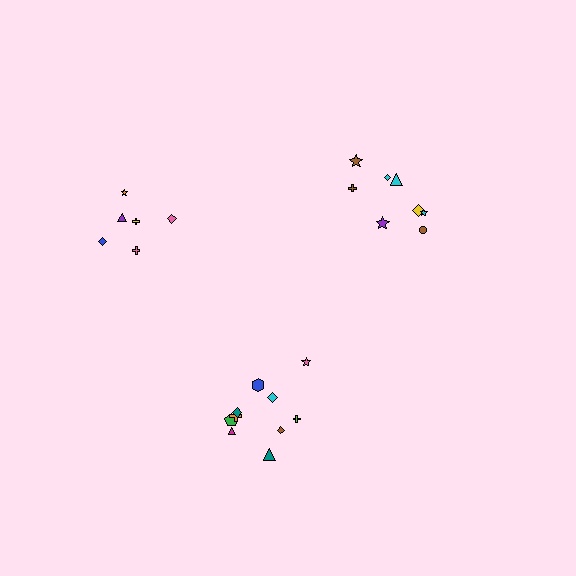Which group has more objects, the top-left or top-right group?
The top-right group.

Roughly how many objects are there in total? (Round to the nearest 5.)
Roughly 25 objects in total.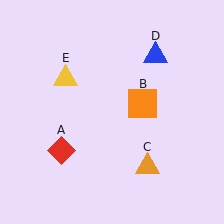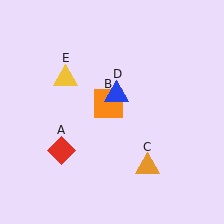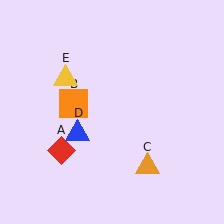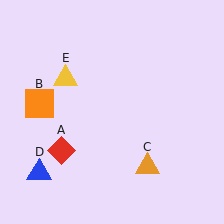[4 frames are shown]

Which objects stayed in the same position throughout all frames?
Red diamond (object A) and orange triangle (object C) and yellow triangle (object E) remained stationary.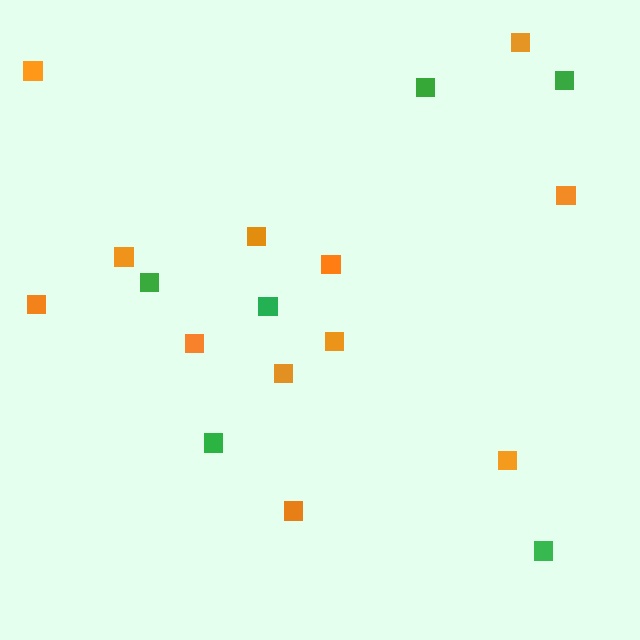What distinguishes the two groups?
There are 2 groups: one group of green squares (6) and one group of orange squares (12).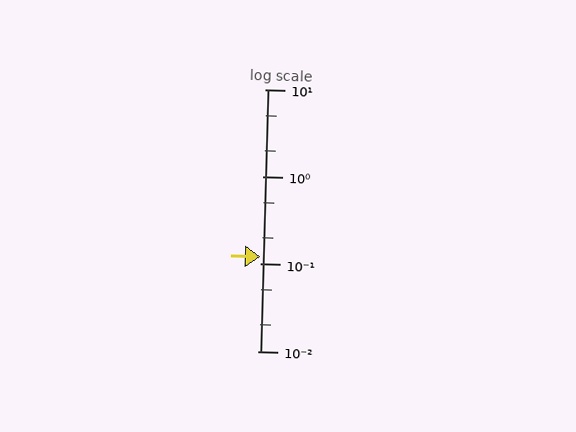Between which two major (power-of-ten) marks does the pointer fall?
The pointer is between 0.1 and 1.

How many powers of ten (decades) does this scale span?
The scale spans 3 decades, from 0.01 to 10.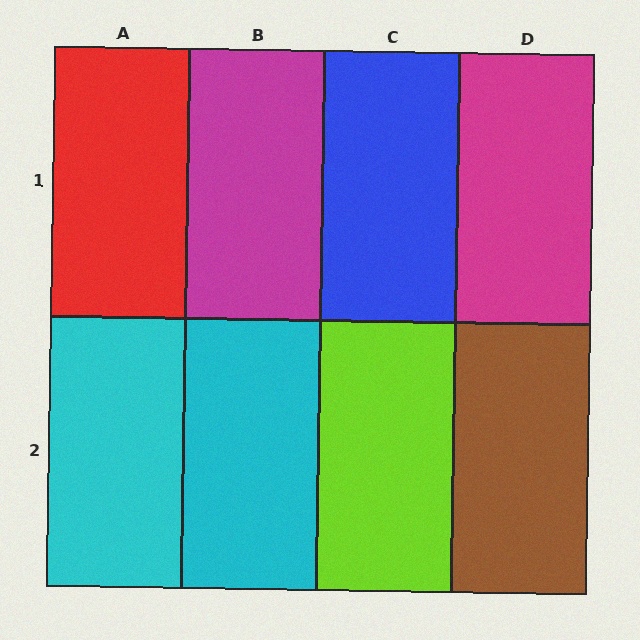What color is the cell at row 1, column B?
Magenta.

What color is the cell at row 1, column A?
Red.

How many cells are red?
1 cell is red.